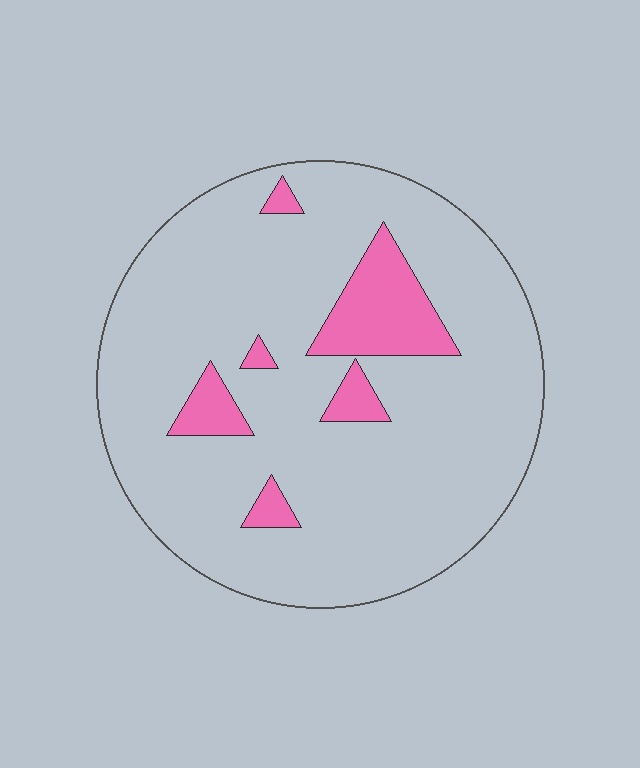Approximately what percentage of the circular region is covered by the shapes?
Approximately 15%.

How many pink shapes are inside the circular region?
6.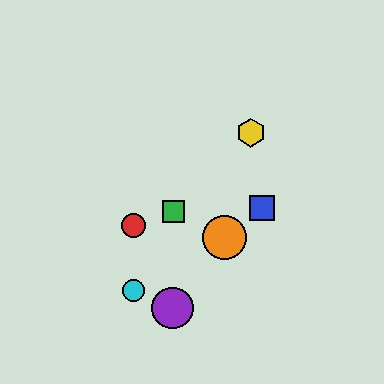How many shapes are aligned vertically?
2 shapes (the red circle, the cyan circle) are aligned vertically.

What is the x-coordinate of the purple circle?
The purple circle is at x≈173.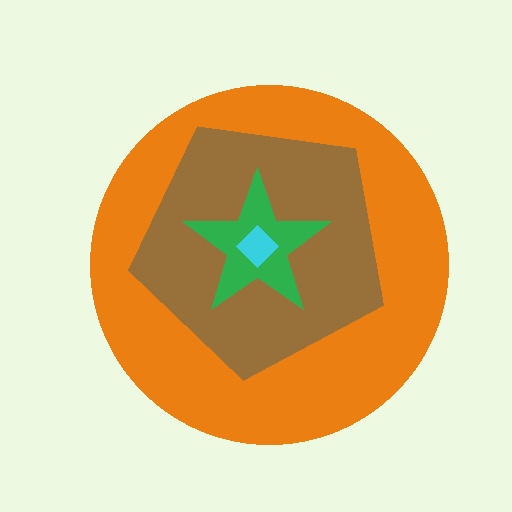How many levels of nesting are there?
4.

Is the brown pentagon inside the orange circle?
Yes.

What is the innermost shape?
The cyan diamond.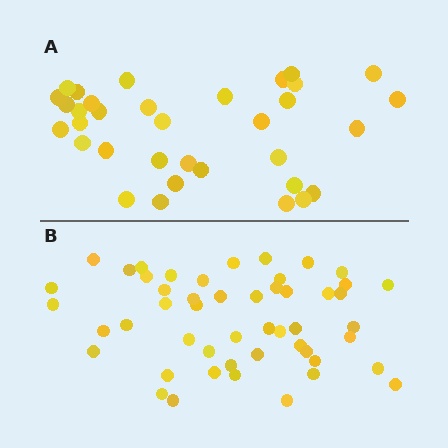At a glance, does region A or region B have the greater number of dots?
Region B (the bottom region) has more dots.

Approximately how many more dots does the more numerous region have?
Region B has approximately 15 more dots than region A.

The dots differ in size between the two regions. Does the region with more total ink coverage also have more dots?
No. Region A has more total ink coverage because its dots are larger, but region B actually contains more individual dots. Total area can be misleading — the number of items is what matters here.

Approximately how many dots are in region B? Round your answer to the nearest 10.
About 50 dots.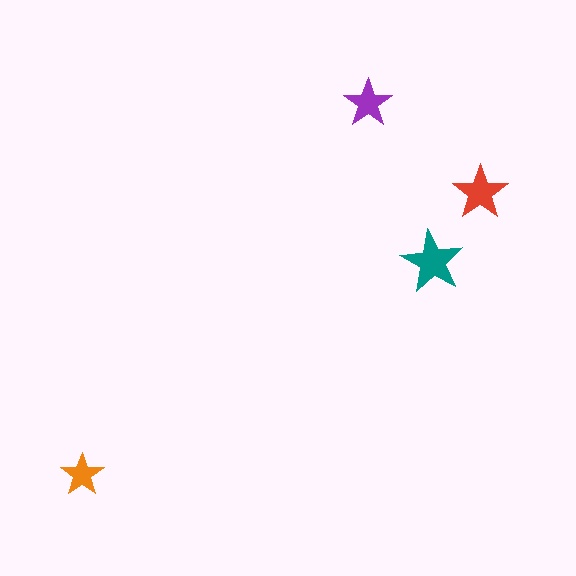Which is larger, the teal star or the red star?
The teal one.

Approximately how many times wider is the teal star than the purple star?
About 1.5 times wider.